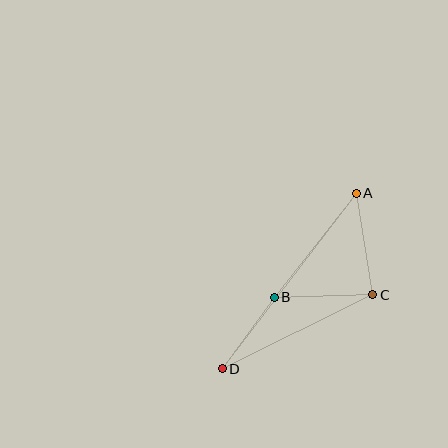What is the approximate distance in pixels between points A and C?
The distance between A and C is approximately 103 pixels.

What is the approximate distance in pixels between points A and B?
The distance between A and B is approximately 133 pixels.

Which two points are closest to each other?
Points B and D are closest to each other.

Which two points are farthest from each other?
Points A and D are farthest from each other.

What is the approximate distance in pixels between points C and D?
The distance between C and D is approximately 168 pixels.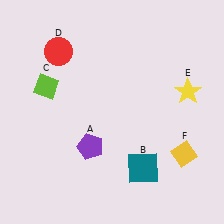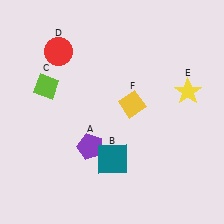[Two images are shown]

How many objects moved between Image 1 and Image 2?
2 objects moved between the two images.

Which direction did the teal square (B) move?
The teal square (B) moved left.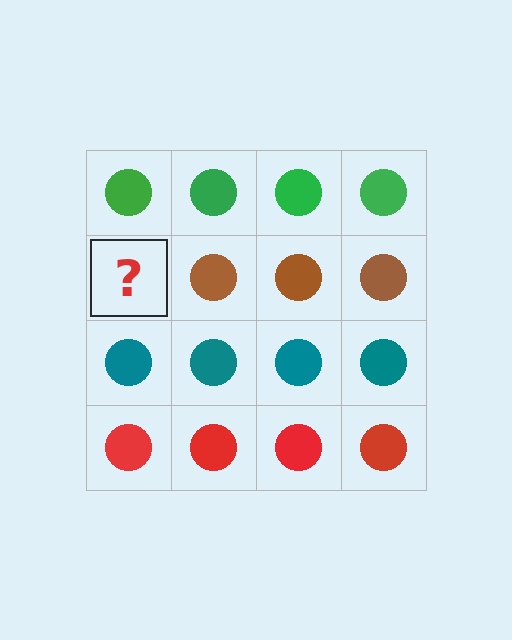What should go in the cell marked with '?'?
The missing cell should contain a brown circle.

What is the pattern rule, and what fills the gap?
The rule is that each row has a consistent color. The gap should be filled with a brown circle.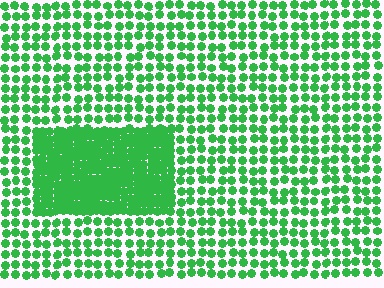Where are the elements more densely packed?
The elements are more densely packed inside the rectangle boundary.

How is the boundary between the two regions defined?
The boundary is defined by a change in element density (approximately 2.4x ratio). All elements are the same color, size, and shape.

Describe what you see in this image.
The image contains small green elements arranged at two different densities. A rectangle-shaped region is visible where the elements are more densely packed than the surrounding area.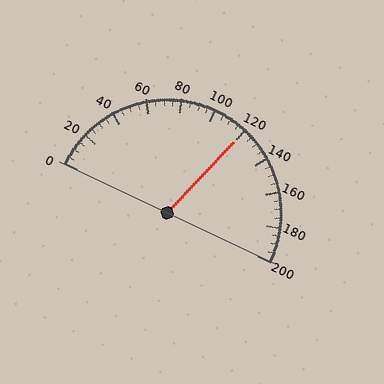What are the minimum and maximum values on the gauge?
The gauge ranges from 0 to 200.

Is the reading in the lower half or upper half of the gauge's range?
The reading is in the upper half of the range (0 to 200).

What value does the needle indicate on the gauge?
The needle indicates approximately 120.